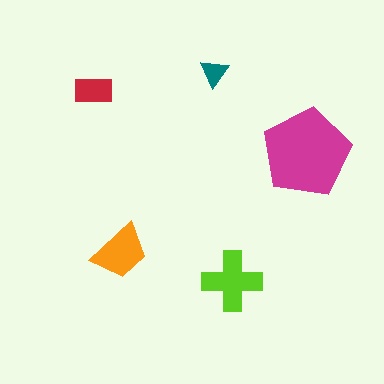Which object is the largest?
The magenta pentagon.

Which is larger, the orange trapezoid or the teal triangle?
The orange trapezoid.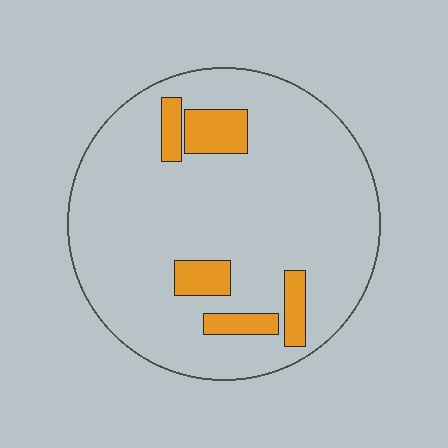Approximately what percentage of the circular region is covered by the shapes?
Approximately 10%.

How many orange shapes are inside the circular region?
5.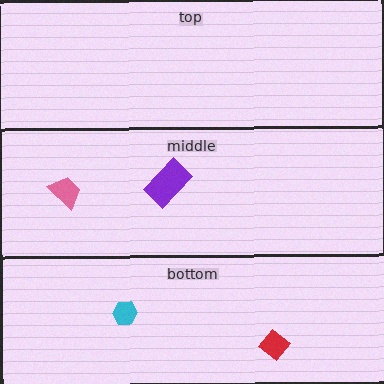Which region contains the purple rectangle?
The middle region.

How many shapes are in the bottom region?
2.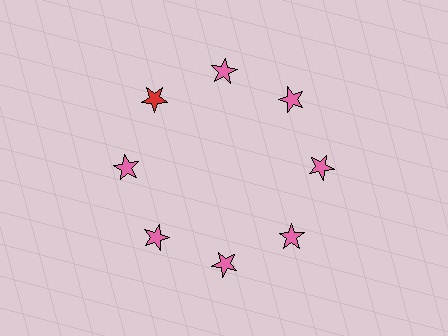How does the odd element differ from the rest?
It has a different color: red instead of pink.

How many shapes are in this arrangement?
There are 8 shapes arranged in a ring pattern.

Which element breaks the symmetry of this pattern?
The red star at roughly the 10 o'clock position breaks the symmetry. All other shapes are pink stars.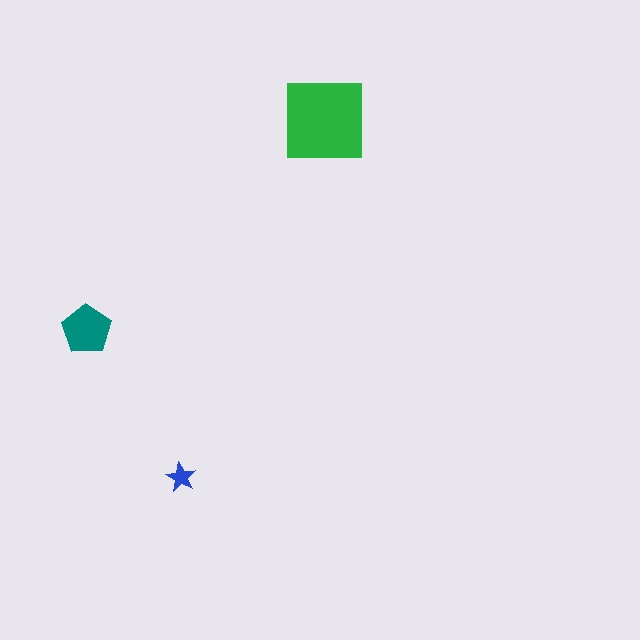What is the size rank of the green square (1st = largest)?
1st.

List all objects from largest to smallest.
The green square, the teal pentagon, the blue star.